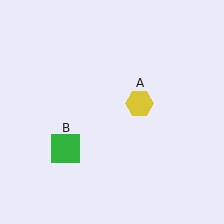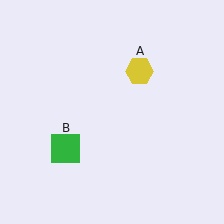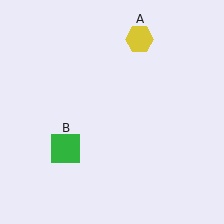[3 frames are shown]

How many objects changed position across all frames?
1 object changed position: yellow hexagon (object A).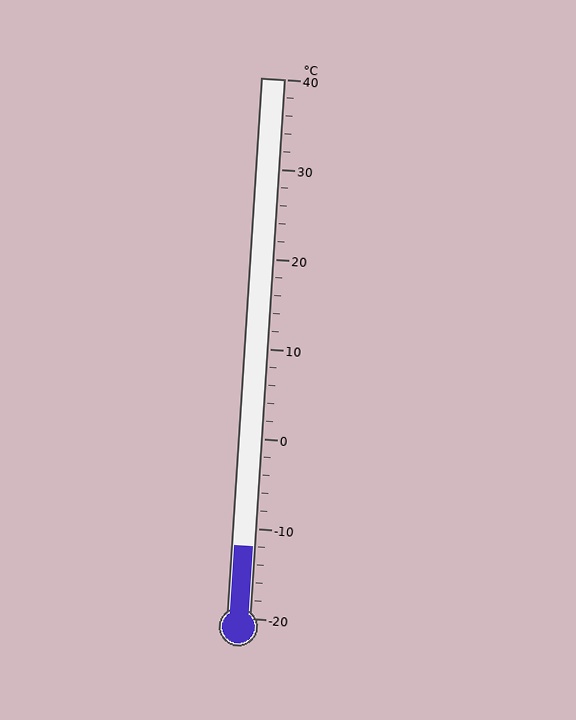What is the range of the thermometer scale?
The thermometer scale ranges from -20°C to 40°C.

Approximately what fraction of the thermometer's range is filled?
The thermometer is filled to approximately 15% of its range.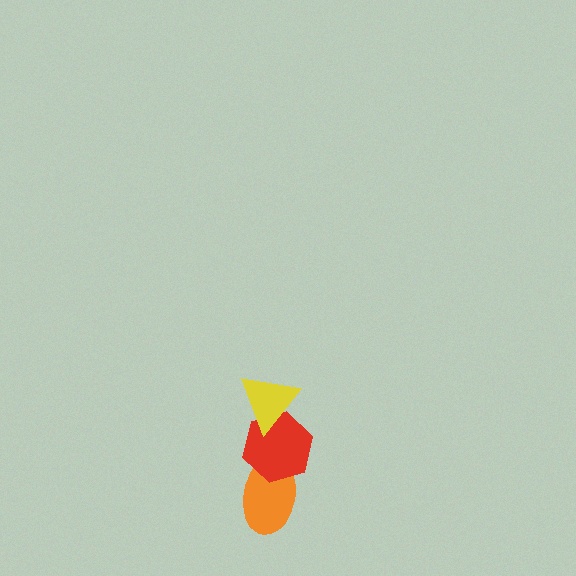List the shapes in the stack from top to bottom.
From top to bottom: the yellow triangle, the red hexagon, the orange ellipse.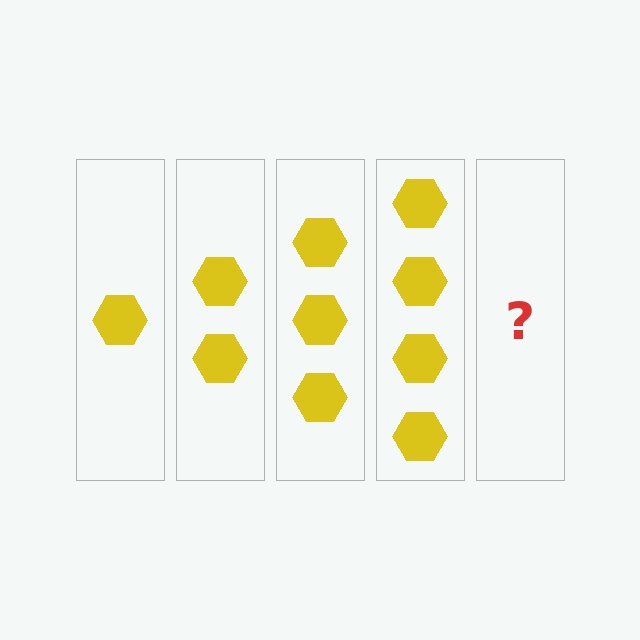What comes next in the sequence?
The next element should be 5 hexagons.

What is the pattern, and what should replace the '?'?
The pattern is that each step adds one more hexagon. The '?' should be 5 hexagons.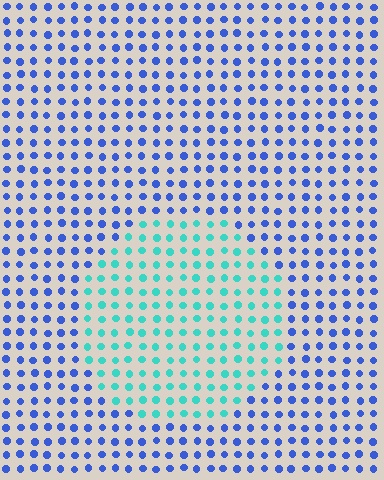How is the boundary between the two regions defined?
The boundary is defined purely by a slight shift in hue (about 54 degrees). Spacing, size, and orientation are identical on both sides.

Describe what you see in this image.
The image is filled with small blue elements in a uniform arrangement. A circle-shaped region is visible where the elements are tinted to a slightly different hue, forming a subtle color boundary.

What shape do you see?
I see a circle.